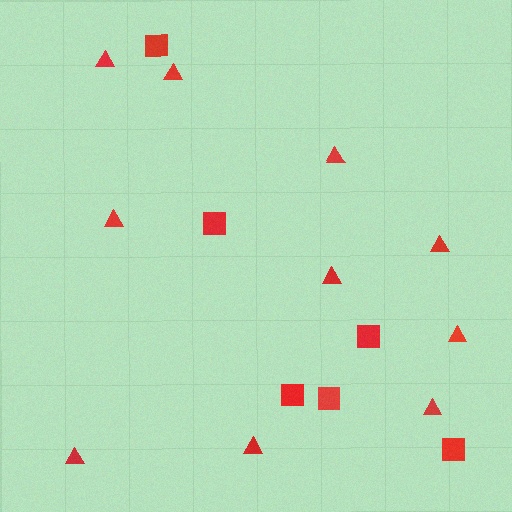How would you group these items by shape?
There are 2 groups: one group of triangles (10) and one group of squares (6).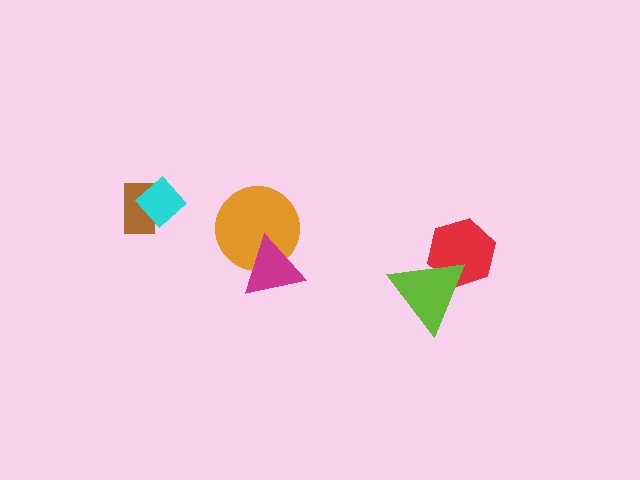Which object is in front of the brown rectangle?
The cyan diamond is in front of the brown rectangle.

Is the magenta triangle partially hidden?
No, no other shape covers it.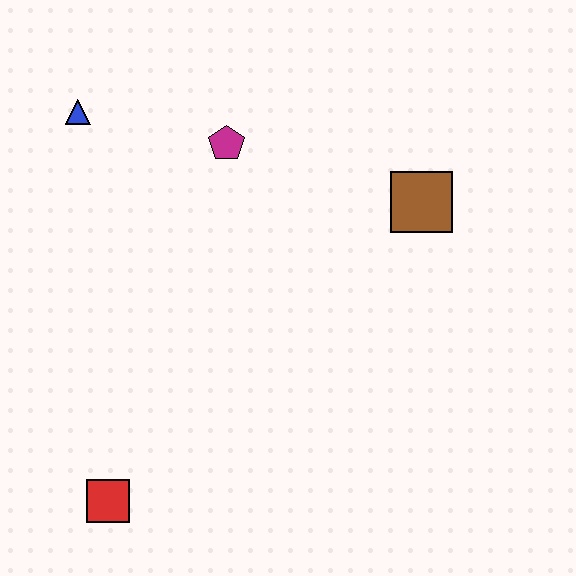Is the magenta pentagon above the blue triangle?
No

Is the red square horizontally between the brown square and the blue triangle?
Yes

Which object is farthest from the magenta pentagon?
The red square is farthest from the magenta pentagon.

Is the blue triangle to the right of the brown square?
No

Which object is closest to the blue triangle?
The magenta pentagon is closest to the blue triangle.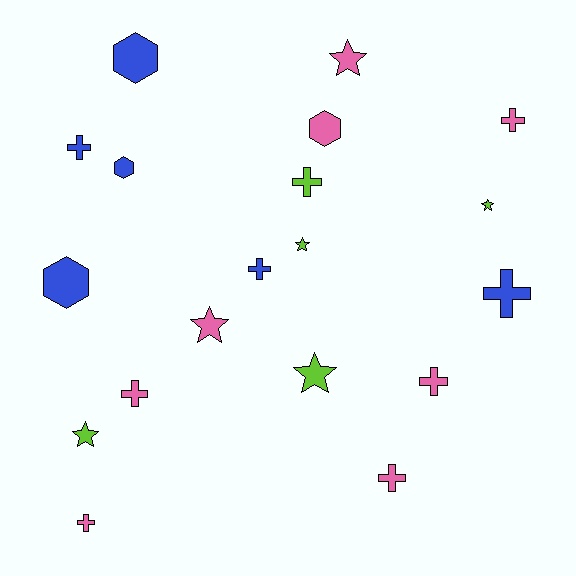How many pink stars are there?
There are 2 pink stars.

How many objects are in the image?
There are 19 objects.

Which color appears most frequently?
Pink, with 8 objects.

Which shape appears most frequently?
Cross, with 9 objects.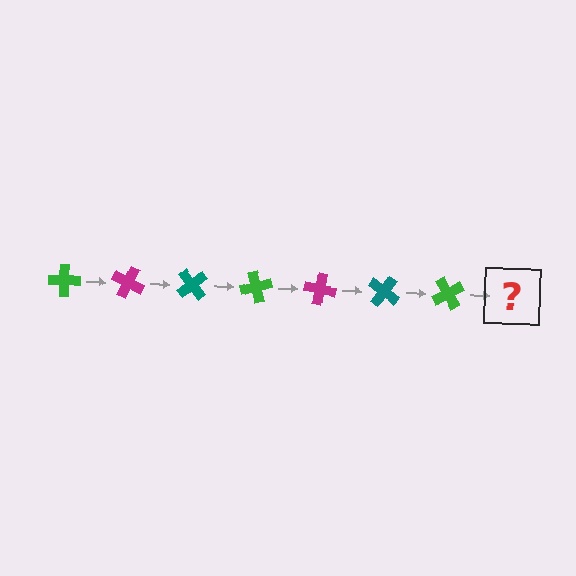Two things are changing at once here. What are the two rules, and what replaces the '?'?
The two rules are that it rotates 25 degrees each step and the color cycles through green, magenta, and teal. The '?' should be a magenta cross, rotated 175 degrees from the start.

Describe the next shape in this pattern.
It should be a magenta cross, rotated 175 degrees from the start.